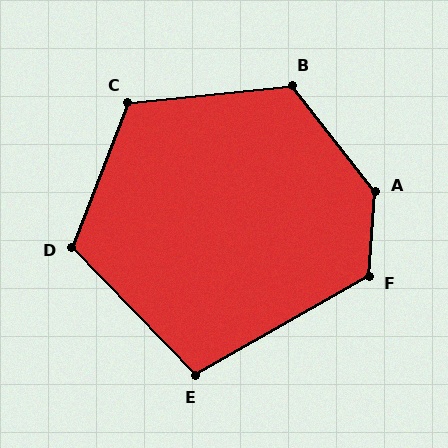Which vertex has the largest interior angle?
A, at approximately 138 degrees.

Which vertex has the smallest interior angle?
E, at approximately 104 degrees.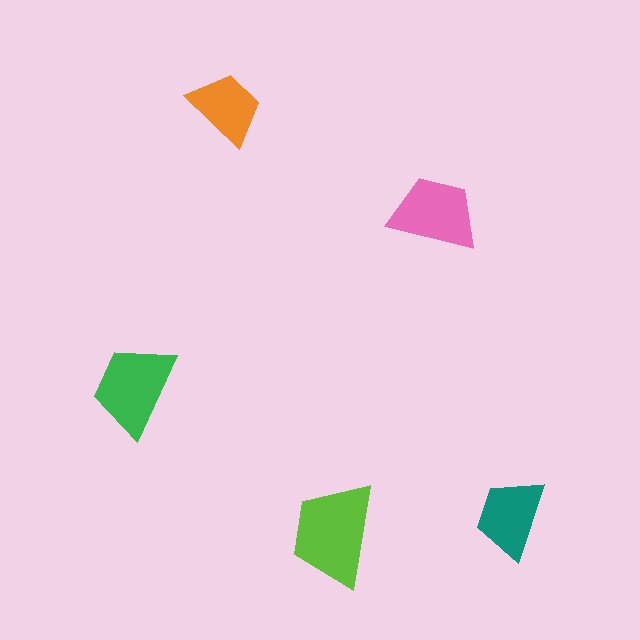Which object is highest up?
The orange trapezoid is topmost.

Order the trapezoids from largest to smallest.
the lime one, the green one, the pink one, the teal one, the orange one.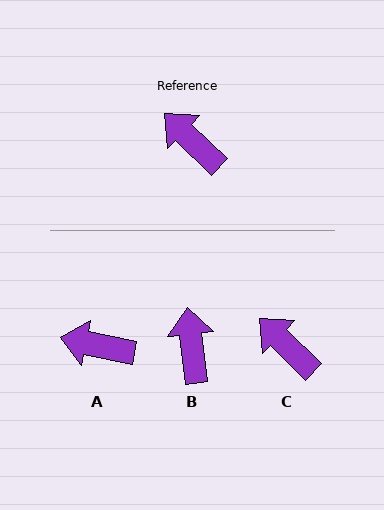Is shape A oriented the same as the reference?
No, it is off by about 32 degrees.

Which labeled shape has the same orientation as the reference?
C.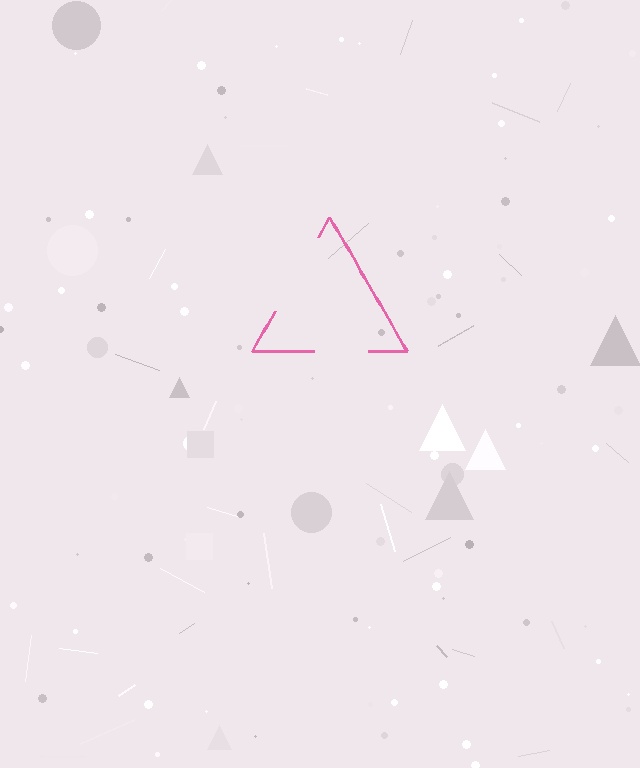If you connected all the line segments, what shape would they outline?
They would outline a triangle.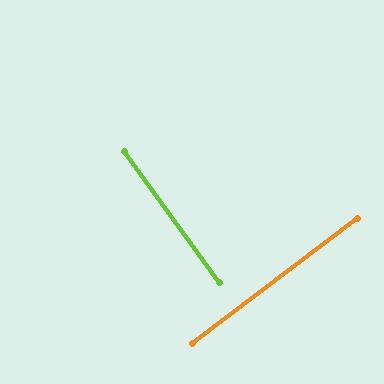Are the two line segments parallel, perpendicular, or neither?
Perpendicular — they meet at approximately 89°.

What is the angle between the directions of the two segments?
Approximately 89 degrees.